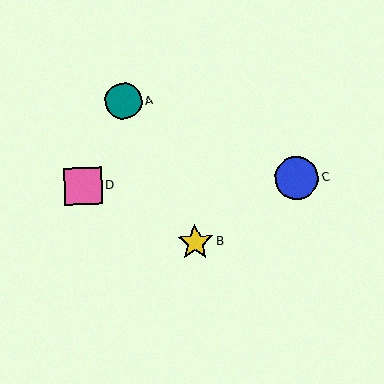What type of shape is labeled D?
Shape D is a pink square.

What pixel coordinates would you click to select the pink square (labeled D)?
Click at (83, 186) to select the pink square D.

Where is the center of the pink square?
The center of the pink square is at (83, 186).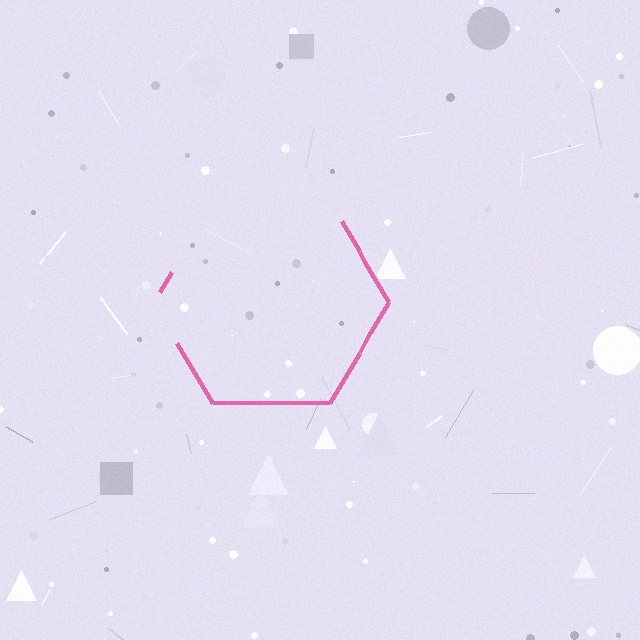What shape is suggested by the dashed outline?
The dashed outline suggests a hexagon.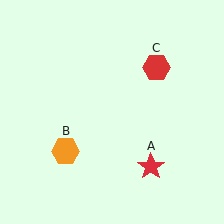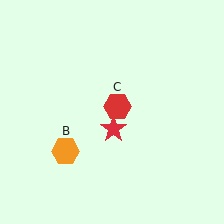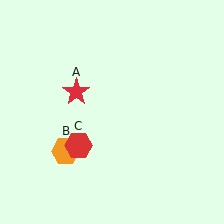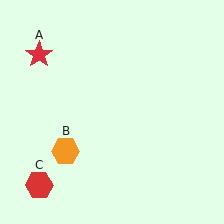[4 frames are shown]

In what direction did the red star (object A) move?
The red star (object A) moved up and to the left.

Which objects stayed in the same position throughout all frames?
Orange hexagon (object B) remained stationary.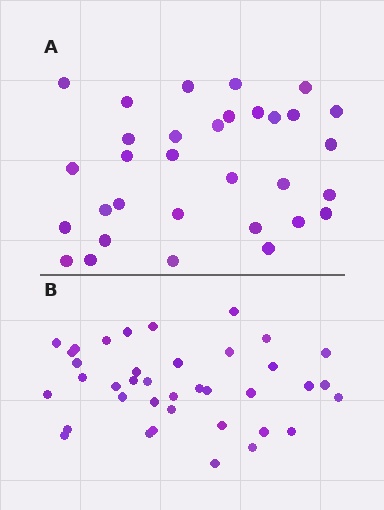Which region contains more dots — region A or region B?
Region B (the bottom region) has more dots.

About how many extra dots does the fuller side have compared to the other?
Region B has about 6 more dots than region A.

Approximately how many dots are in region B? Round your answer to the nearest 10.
About 40 dots. (The exact count is 38, which rounds to 40.)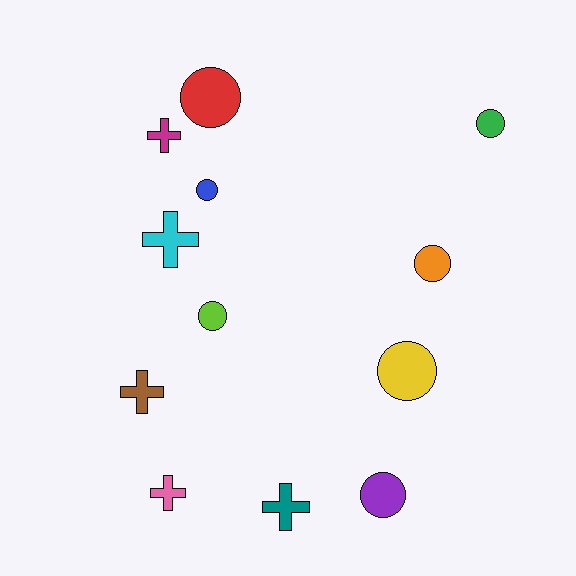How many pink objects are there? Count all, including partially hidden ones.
There is 1 pink object.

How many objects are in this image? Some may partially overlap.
There are 12 objects.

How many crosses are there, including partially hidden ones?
There are 5 crosses.